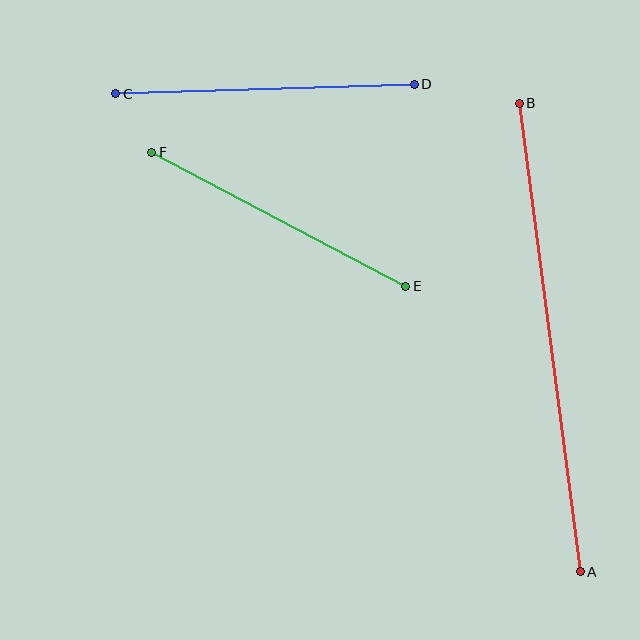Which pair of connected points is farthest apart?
Points A and B are farthest apart.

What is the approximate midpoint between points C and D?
The midpoint is at approximately (265, 89) pixels.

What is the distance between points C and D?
The distance is approximately 299 pixels.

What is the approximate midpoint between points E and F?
The midpoint is at approximately (279, 219) pixels.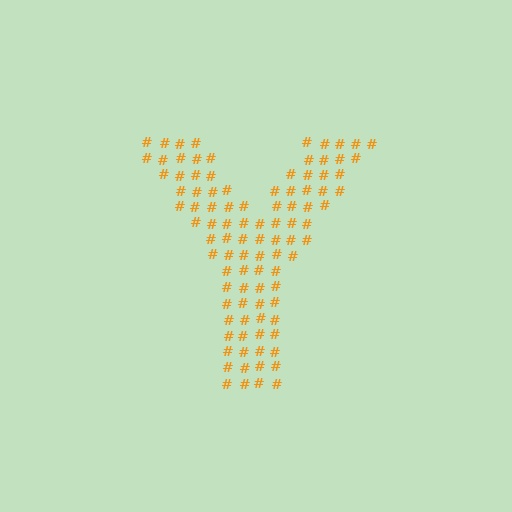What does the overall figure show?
The overall figure shows the letter Y.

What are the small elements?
The small elements are hash symbols.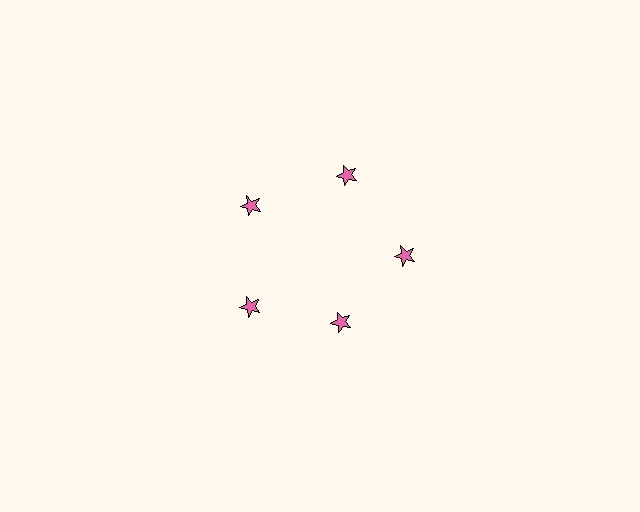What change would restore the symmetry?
The symmetry would be restored by moving it outward, back onto the ring so that all 5 stars sit at equal angles and equal distance from the center.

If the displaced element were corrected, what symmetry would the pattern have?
It would have 5-fold rotational symmetry — the pattern would map onto itself every 72 degrees.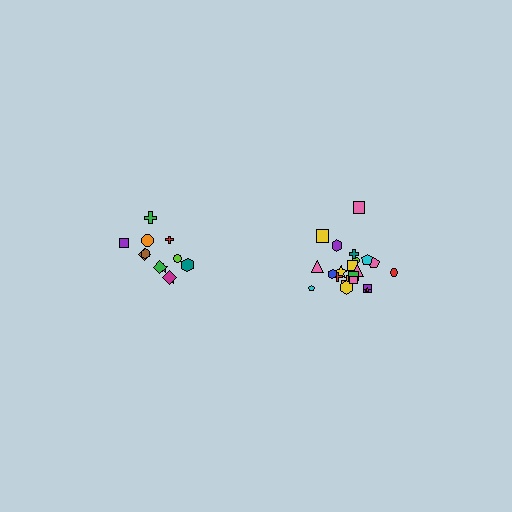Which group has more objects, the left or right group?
The right group.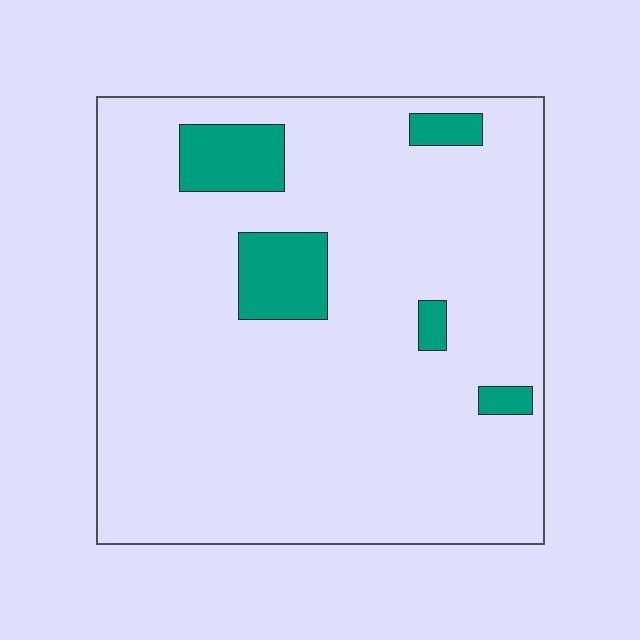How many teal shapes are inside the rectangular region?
5.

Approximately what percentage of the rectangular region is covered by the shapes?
Approximately 10%.